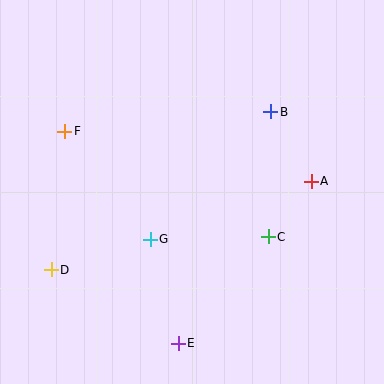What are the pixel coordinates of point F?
Point F is at (65, 131).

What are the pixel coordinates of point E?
Point E is at (178, 343).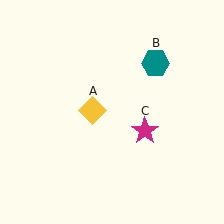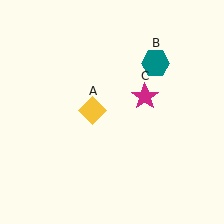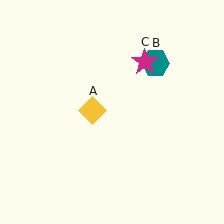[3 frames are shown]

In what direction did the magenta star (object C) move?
The magenta star (object C) moved up.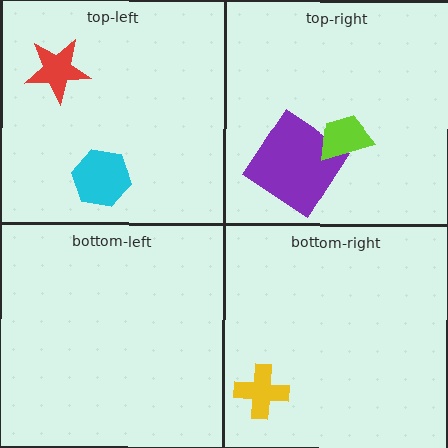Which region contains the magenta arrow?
The top-right region.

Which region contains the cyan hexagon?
The top-left region.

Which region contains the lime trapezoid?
The top-right region.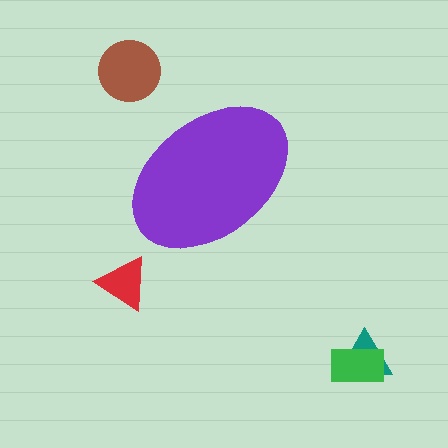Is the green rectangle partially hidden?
No, the green rectangle is fully visible.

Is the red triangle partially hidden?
No, the red triangle is fully visible.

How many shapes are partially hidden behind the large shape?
0 shapes are partially hidden.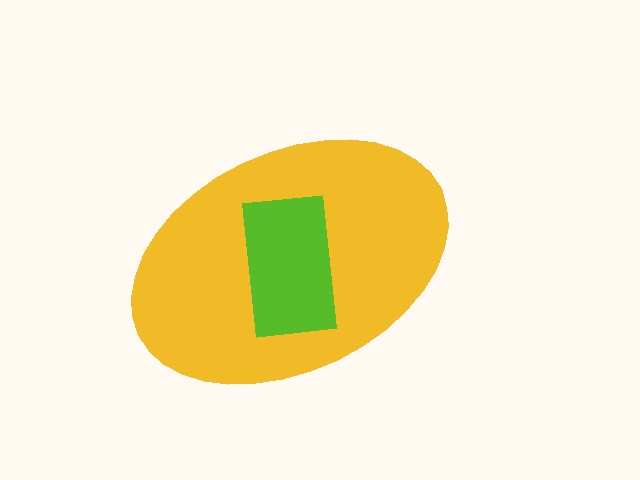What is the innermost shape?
The lime rectangle.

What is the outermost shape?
The yellow ellipse.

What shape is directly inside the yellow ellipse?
The lime rectangle.